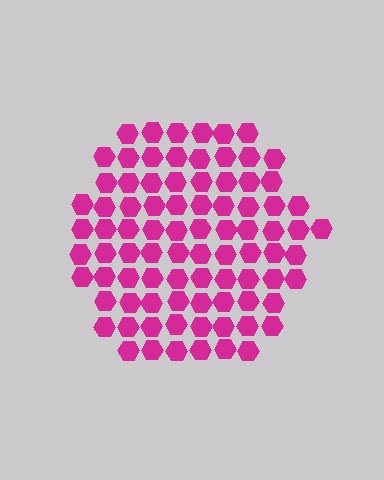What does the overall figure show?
The overall figure shows a hexagon.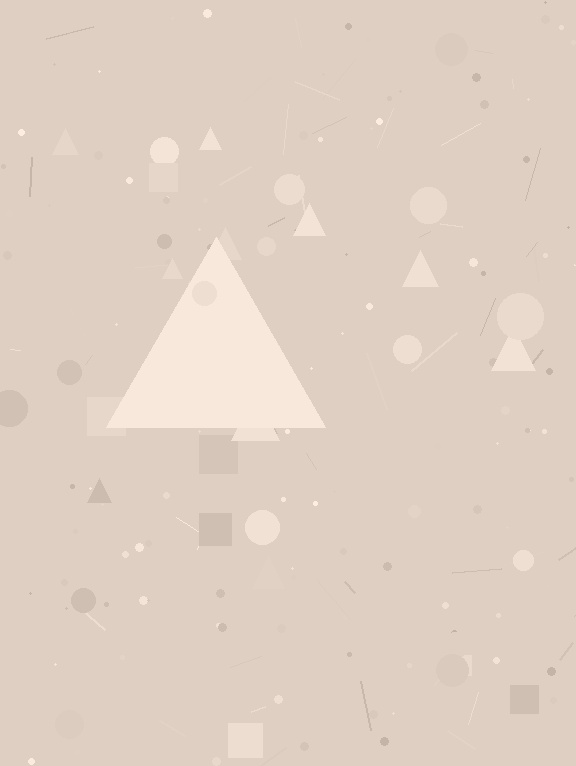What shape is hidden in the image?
A triangle is hidden in the image.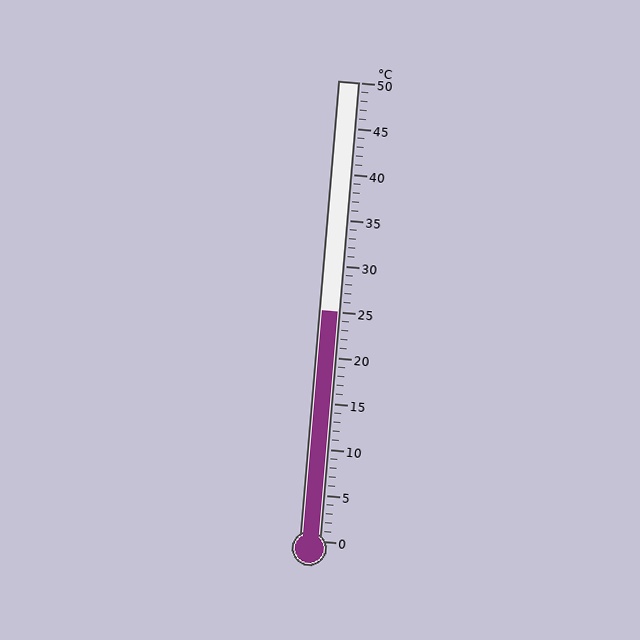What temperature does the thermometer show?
The thermometer shows approximately 25°C.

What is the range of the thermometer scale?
The thermometer scale ranges from 0°C to 50°C.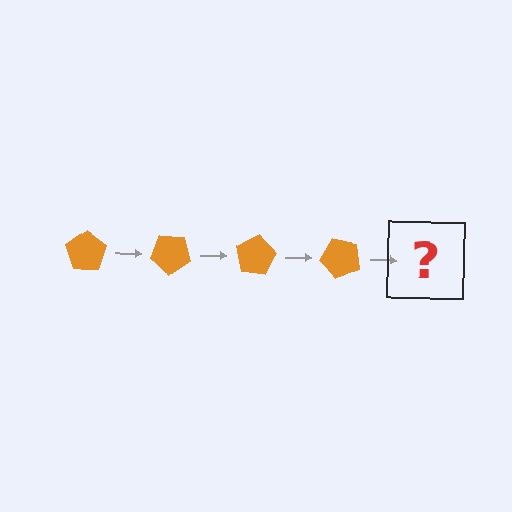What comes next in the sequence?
The next element should be an orange pentagon rotated 160 degrees.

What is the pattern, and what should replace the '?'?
The pattern is that the pentagon rotates 40 degrees each step. The '?' should be an orange pentagon rotated 160 degrees.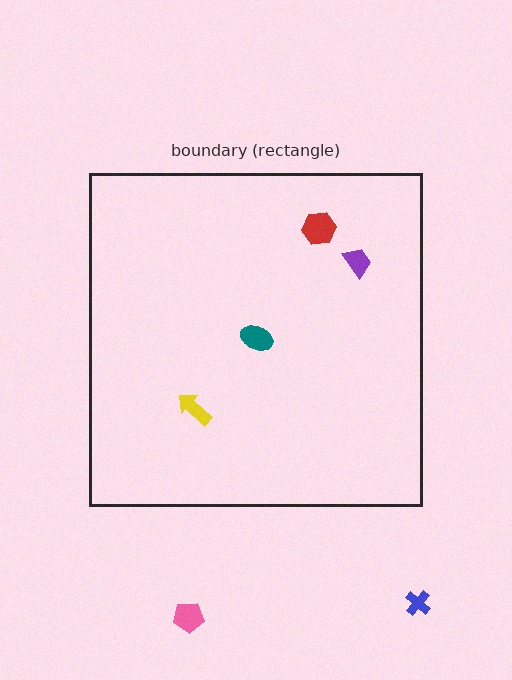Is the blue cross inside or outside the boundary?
Outside.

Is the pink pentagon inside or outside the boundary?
Outside.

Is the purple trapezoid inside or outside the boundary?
Inside.